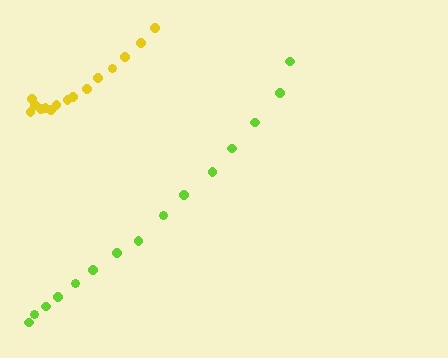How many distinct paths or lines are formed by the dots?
There are 2 distinct paths.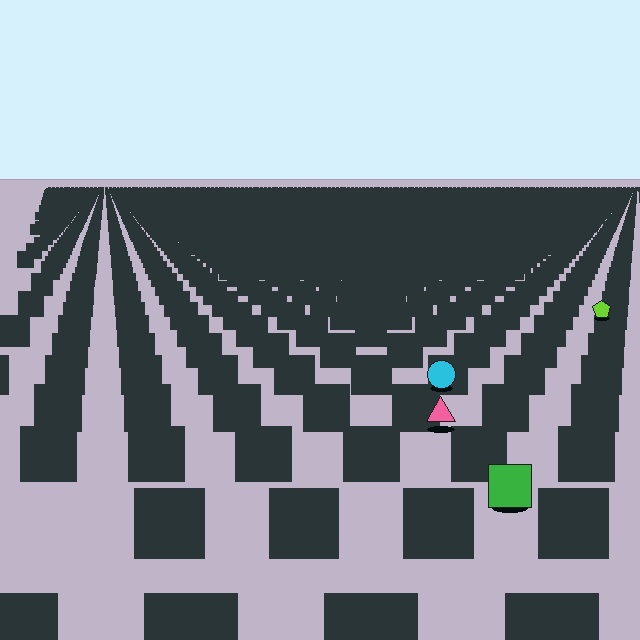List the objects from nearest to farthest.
From nearest to farthest: the green square, the pink triangle, the cyan circle, the lime pentagon.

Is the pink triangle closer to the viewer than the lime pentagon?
Yes. The pink triangle is closer — you can tell from the texture gradient: the ground texture is coarser near it.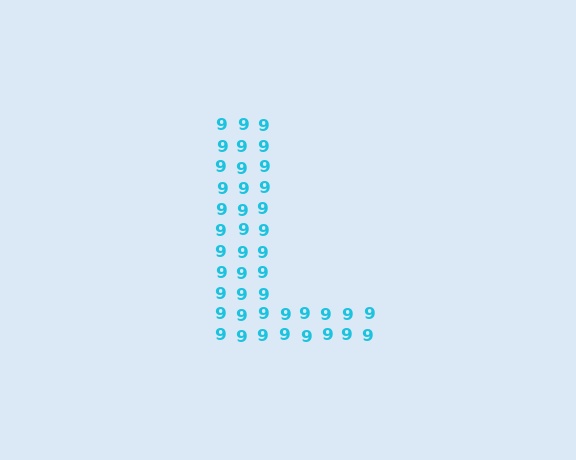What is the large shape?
The large shape is the letter L.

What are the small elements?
The small elements are digit 9's.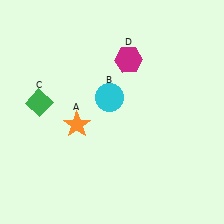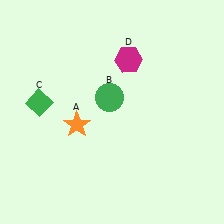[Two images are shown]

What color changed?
The circle (B) changed from cyan in Image 1 to green in Image 2.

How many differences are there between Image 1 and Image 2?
There is 1 difference between the two images.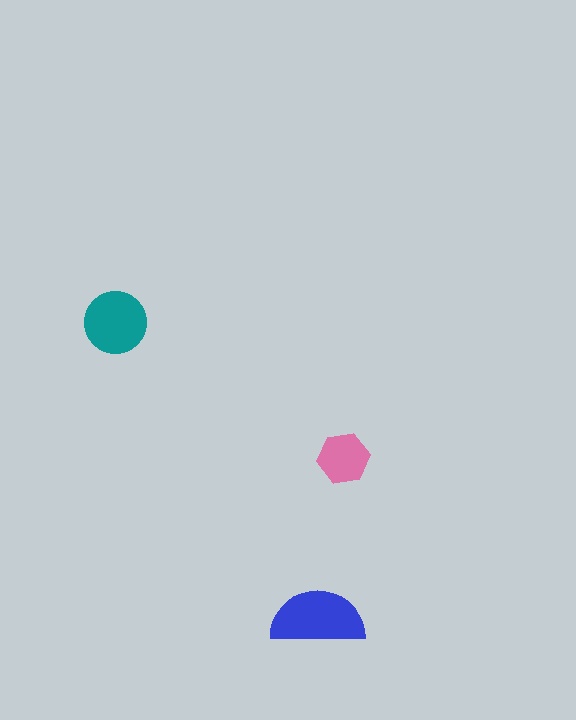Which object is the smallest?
The pink hexagon.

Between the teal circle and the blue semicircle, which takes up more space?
The blue semicircle.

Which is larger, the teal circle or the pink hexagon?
The teal circle.